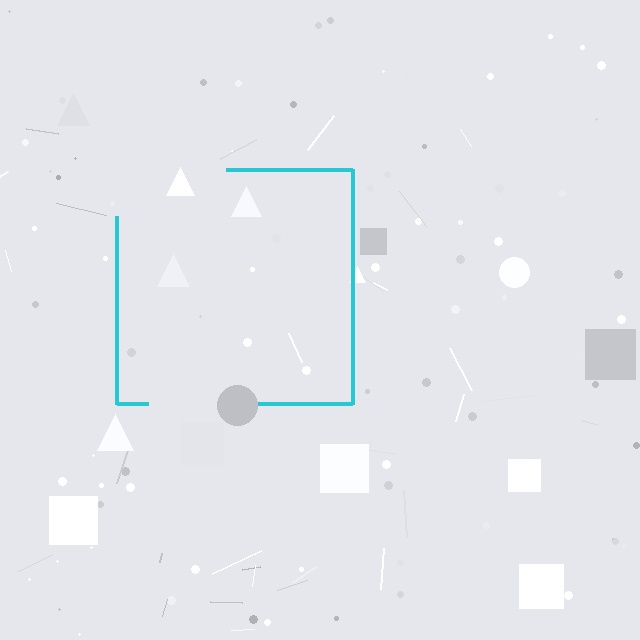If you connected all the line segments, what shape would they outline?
They would outline a square.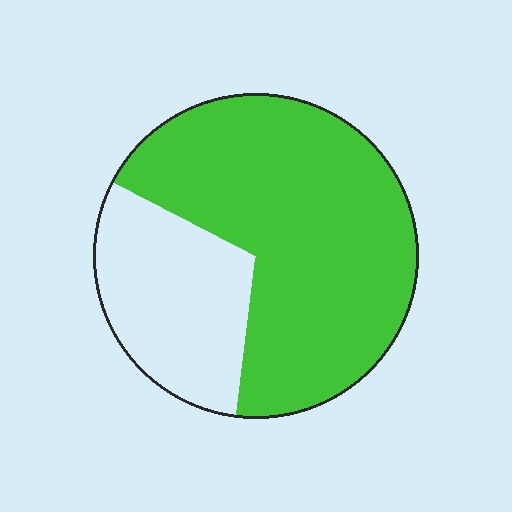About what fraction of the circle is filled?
About two thirds (2/3).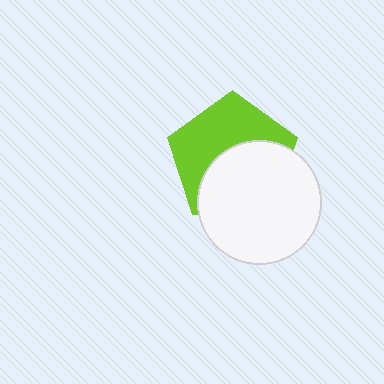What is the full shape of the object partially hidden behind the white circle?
The partially hidden object is a lime pentagon.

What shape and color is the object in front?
The object in front is a white circle.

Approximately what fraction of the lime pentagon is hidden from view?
Roughly 50% of the lime pentagon is hidden behind the white circle.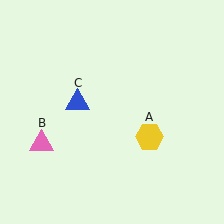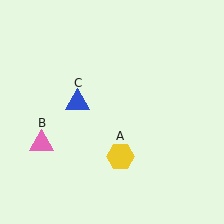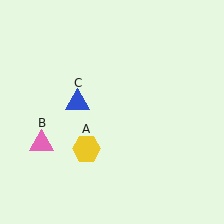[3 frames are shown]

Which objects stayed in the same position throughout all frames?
Pink triangle (object B) and blue triangle (object C) remained stationary.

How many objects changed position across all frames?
1 object changed position: yellow hexagon (object A).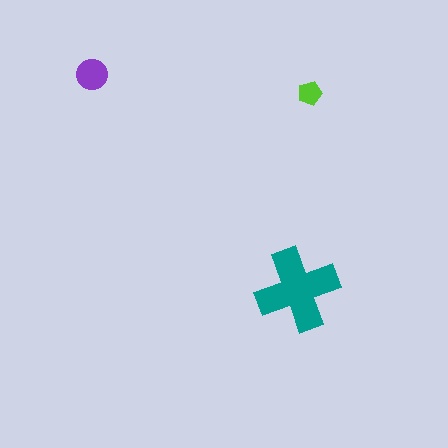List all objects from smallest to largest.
The lime pentagon, the purple circle, the teal cross.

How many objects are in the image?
There are 3 objects in the image.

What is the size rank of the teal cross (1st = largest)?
1st.